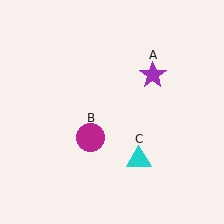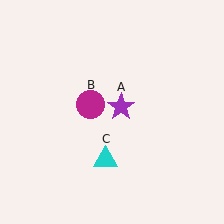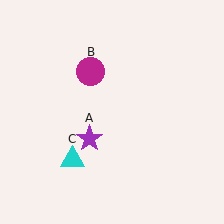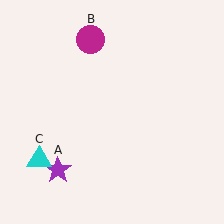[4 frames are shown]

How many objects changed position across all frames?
3 objects changed position: purple star (object A), magenta circle (object B), cyan triangle (object C).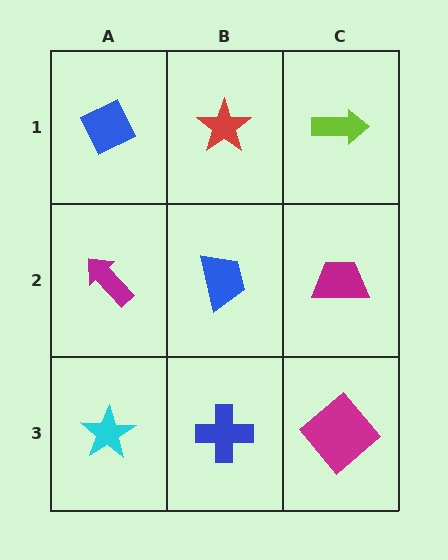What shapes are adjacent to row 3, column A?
A magenta arrow (row 2, column A), a blue cross (row 3, column B).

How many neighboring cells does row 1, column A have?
2.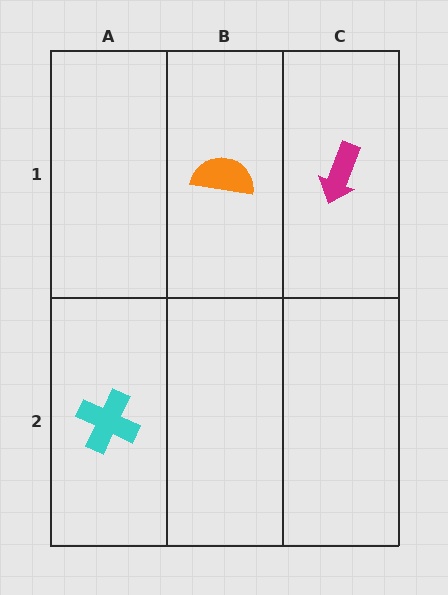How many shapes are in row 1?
2 shapes.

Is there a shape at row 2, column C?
No, that cell is empty.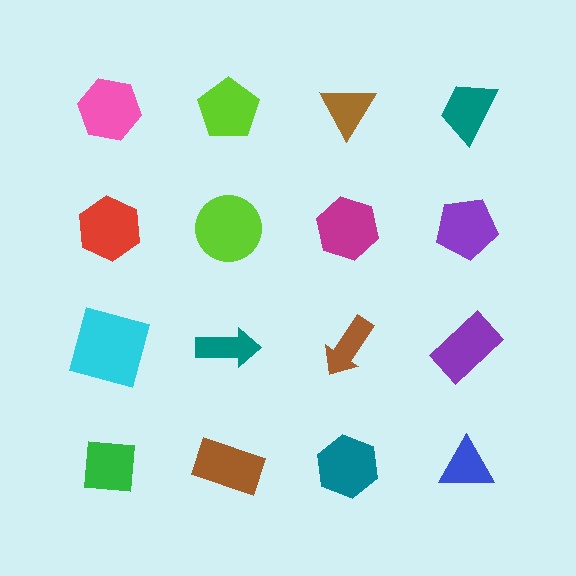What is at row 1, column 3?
A brown triangle.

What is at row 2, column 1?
A red hexagon.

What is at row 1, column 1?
A pink hexagon.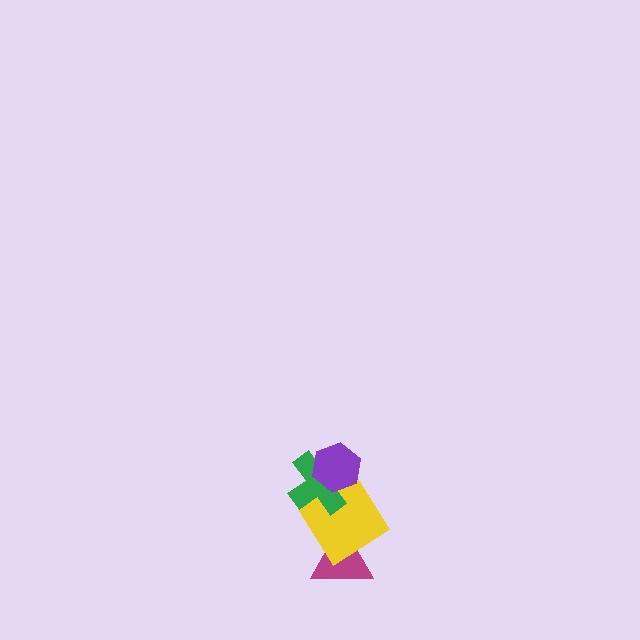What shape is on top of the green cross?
The purple hexagon is on top of the green cross.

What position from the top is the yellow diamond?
The yellow diamond is 3rd from the top.